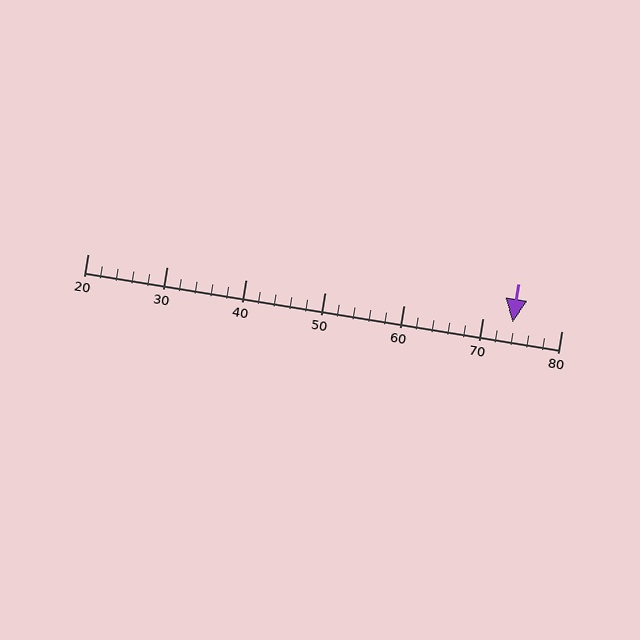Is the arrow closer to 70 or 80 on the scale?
The arrow is closer to 70.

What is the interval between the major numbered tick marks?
The major tick marks are spaced 10 units apart.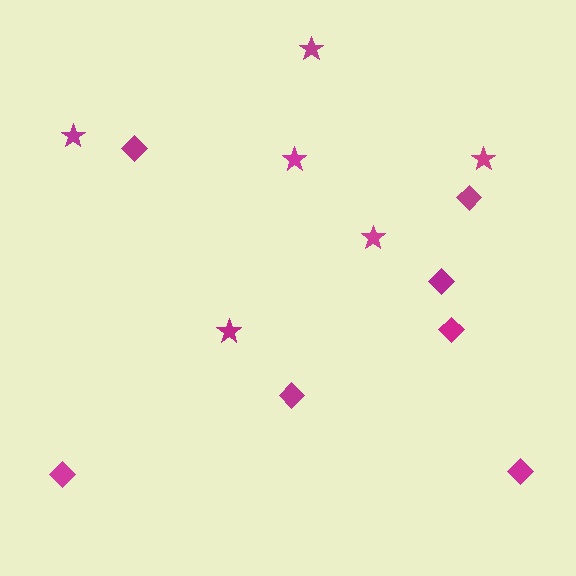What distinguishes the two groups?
There are 2 groups: one group of stars (6) and one group of diamonds (7).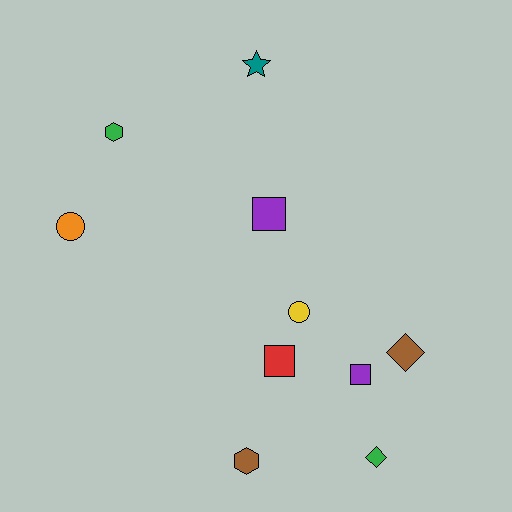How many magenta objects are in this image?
There are no magenta objects.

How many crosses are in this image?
There are no crosses.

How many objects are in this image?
There are 10 objects.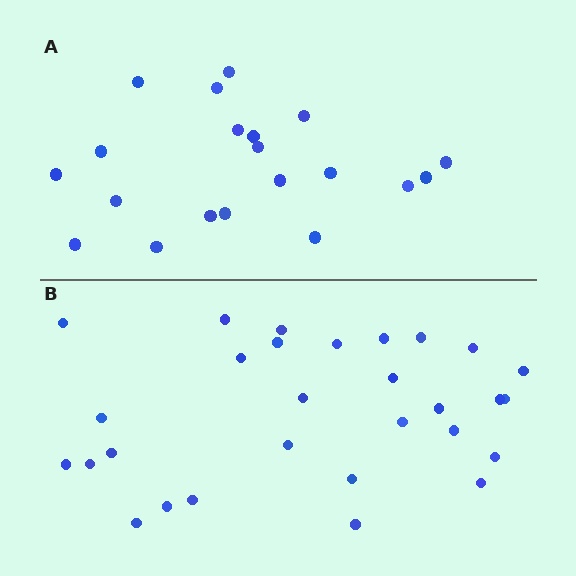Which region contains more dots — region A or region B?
Region B (the bottom region) has more dots.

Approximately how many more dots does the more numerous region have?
Region B has roughly 8 or so more dots than region A.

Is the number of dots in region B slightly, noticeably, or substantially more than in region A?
Region B has substantially more. The ratio is roughly 1.4 to 1.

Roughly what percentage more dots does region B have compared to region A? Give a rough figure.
About 45% more.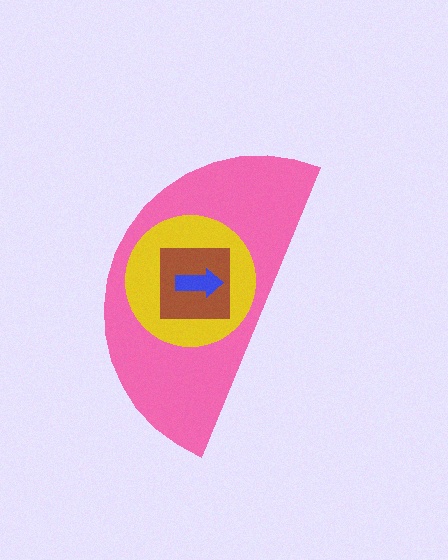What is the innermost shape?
The blue arrow.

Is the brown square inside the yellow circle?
Yes.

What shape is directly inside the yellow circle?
The brown square.